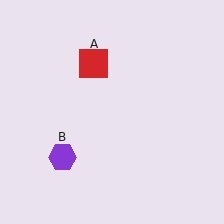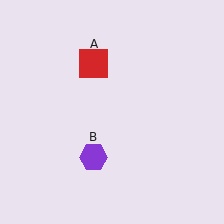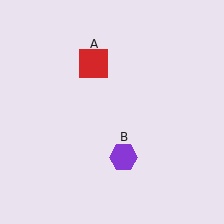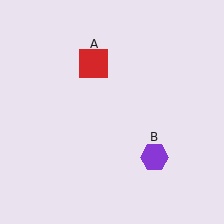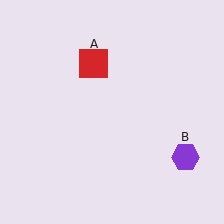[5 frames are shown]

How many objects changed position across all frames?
1 object changed position: purple hexagon (object B).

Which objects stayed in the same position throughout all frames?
Red square (object A) remained stationary.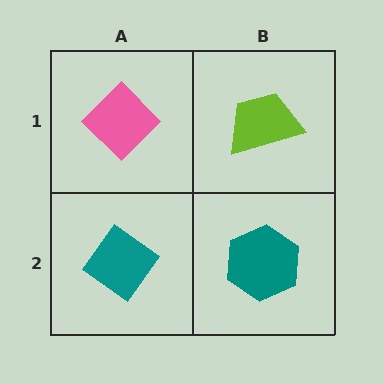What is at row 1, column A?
A pink diamond.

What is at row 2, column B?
A teal hexagon.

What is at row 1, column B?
A lime trapezoid.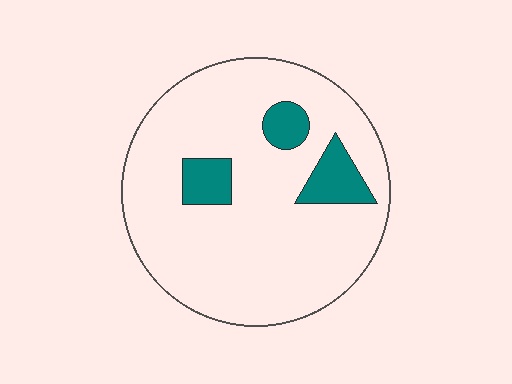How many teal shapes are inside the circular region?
3.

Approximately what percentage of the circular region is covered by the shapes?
Approximately 15%.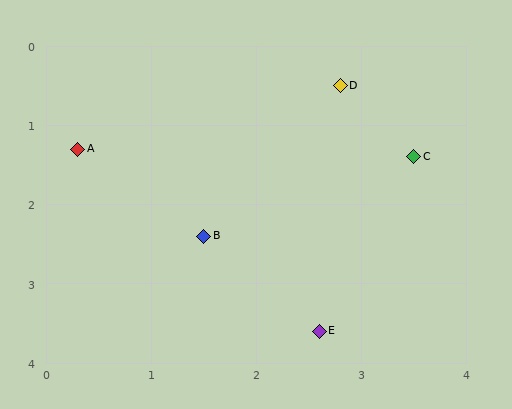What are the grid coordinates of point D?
Point D is at approximately (2.8, 0.5).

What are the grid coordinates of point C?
Point C is at approximately (3.5, 1.4).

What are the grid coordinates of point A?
Point A is at approximately (0.3, 1.3).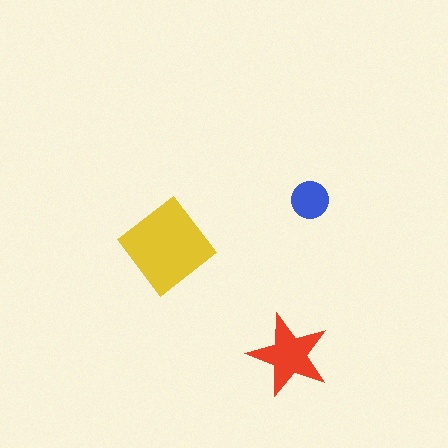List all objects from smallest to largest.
The blue circle, the red star, the yellow diamond.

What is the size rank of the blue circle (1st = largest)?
3rd.